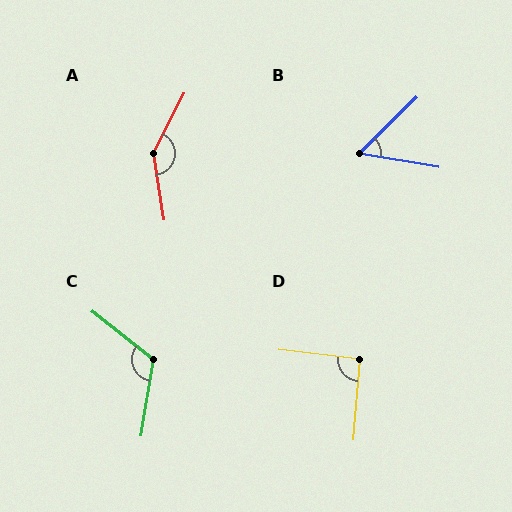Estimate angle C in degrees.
Approximately 119 degrees.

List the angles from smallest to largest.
B (54°), D (92°), C (119°), A (144°).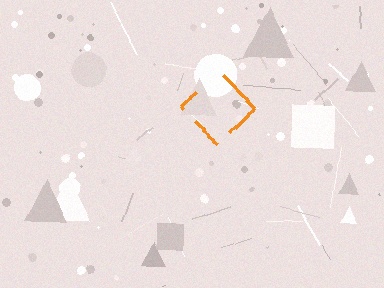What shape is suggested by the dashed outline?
The dashed outline suggests a diamond.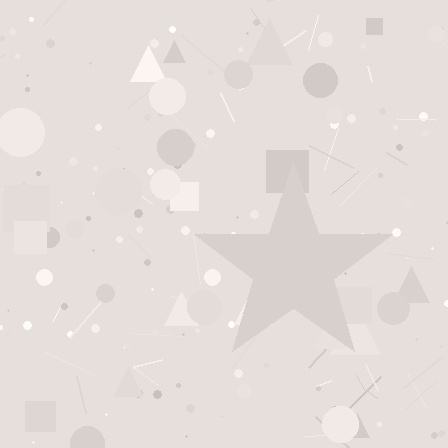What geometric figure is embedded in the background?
A star is embedded in the background.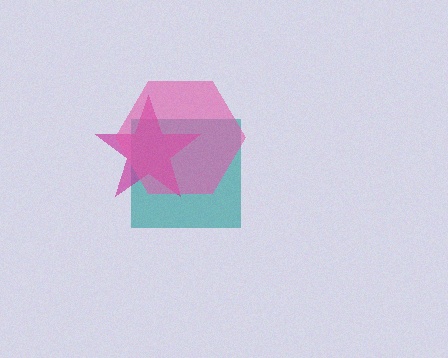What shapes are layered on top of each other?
The layered shapes are: a teal square, a magenta star, a pink hexagon.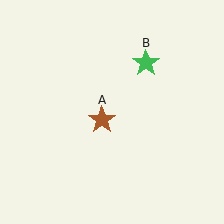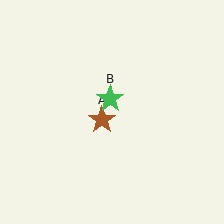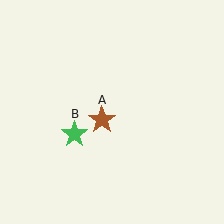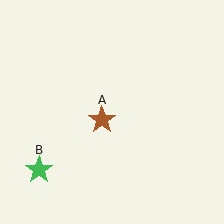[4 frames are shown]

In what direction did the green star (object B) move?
The green star (object B) moved down and to the left.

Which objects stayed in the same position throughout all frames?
Brown star (object A) remained stationary.